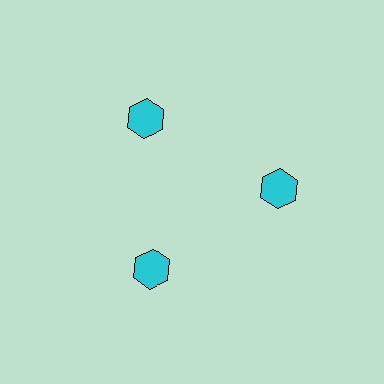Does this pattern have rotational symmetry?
Yes, this pattern has 3-fold rotational symmetry. It looks the same after rotating 120 degrees around the center.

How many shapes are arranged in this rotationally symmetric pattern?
There are 3 shapes, arranged in 3 groups of 1.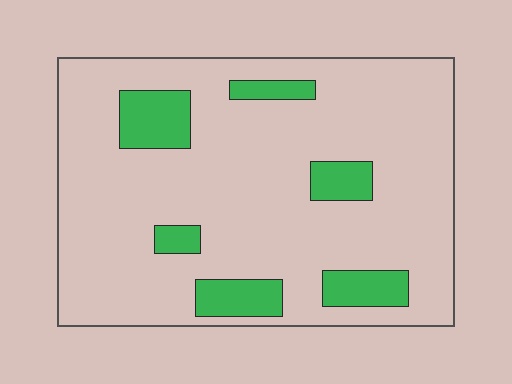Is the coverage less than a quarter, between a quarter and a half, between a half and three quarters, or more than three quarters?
Less than a quarter.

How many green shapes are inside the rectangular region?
6.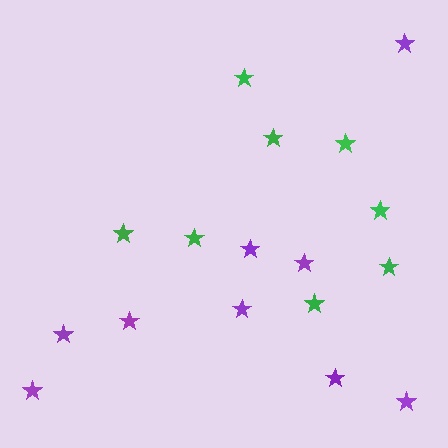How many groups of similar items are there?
There are 2 groups: one group of purple stars (9) and one group of green stars (8).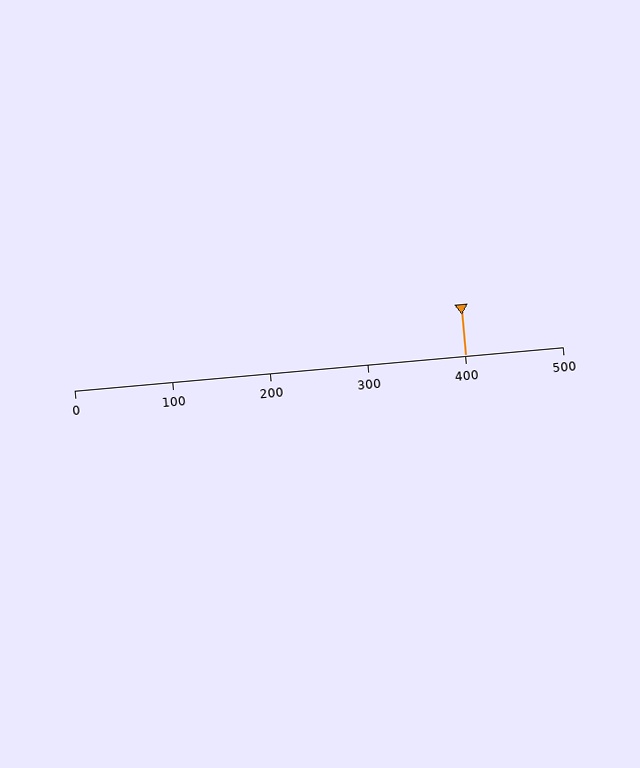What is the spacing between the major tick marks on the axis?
The major ticks are spaced 100 apart.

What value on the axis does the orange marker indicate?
The marker indicates approximately 400.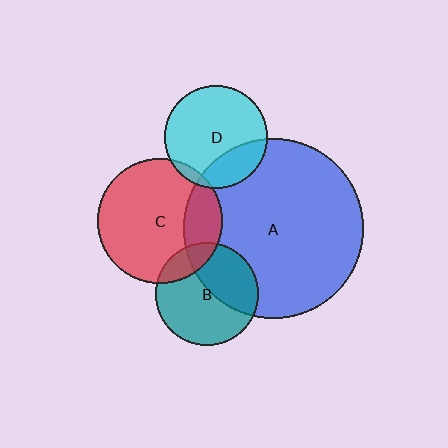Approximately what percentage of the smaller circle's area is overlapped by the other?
Approximately 40%.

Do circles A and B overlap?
Yes.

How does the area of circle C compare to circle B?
Approximately 1.5 times.